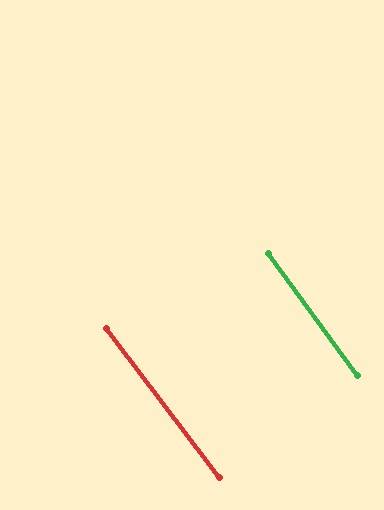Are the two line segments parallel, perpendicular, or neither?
Parallel — their directions differ by only 1.4°.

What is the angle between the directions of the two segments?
Approximately 1 degree.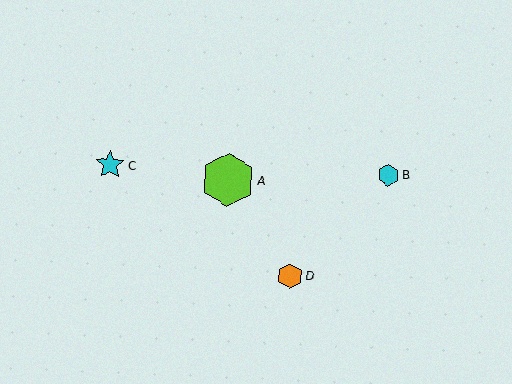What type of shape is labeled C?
Shape C is a cyan star.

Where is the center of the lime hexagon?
The center of the lime hexagon is at (228, 180).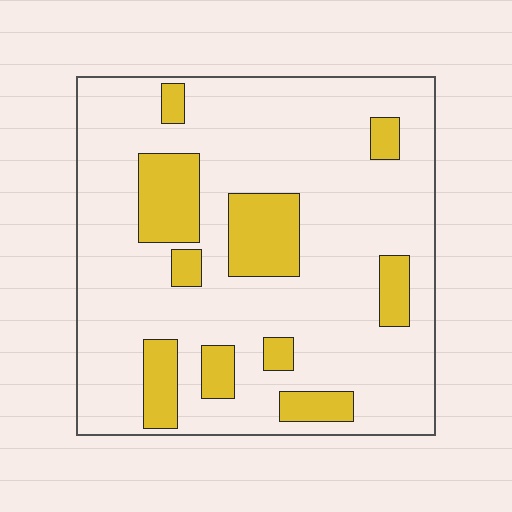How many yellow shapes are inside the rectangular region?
10.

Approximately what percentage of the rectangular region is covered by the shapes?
Approximately 20%.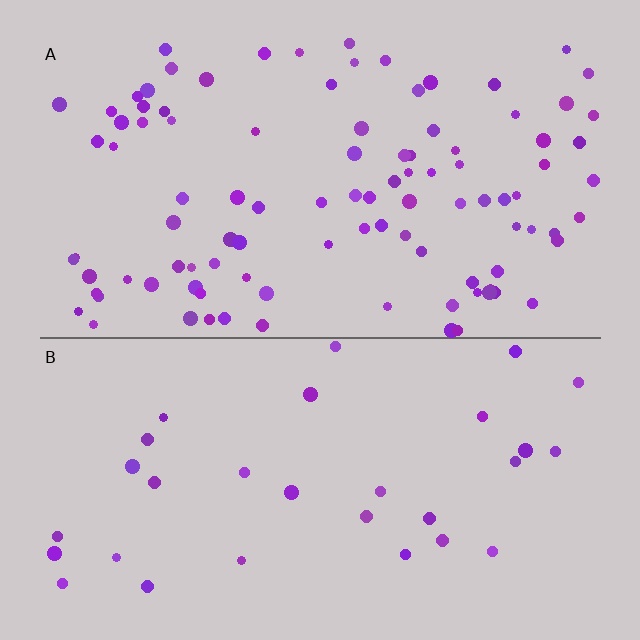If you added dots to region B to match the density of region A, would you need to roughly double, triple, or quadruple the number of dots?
Approximately triple.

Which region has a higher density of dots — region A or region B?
A (the top).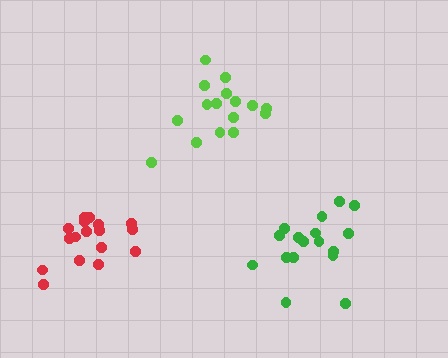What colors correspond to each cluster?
The clusters are colored: lime, green, red.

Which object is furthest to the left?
The red cluster is leftmost.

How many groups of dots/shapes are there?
There are 3 groups.